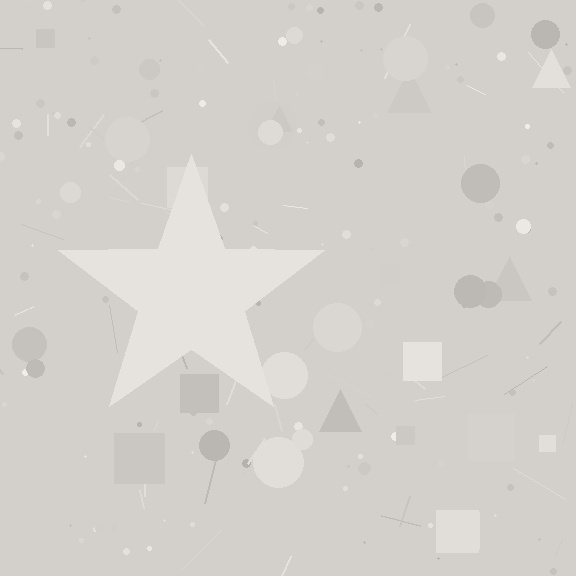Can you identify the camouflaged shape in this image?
The camouflaged shape is a star.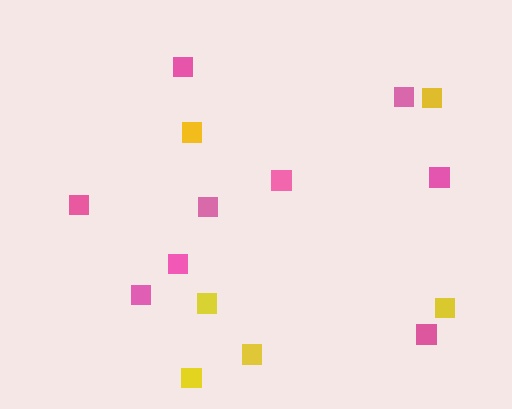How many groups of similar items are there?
There are 2 groups: one group of pink squares (9) and one group of yellow squares (6).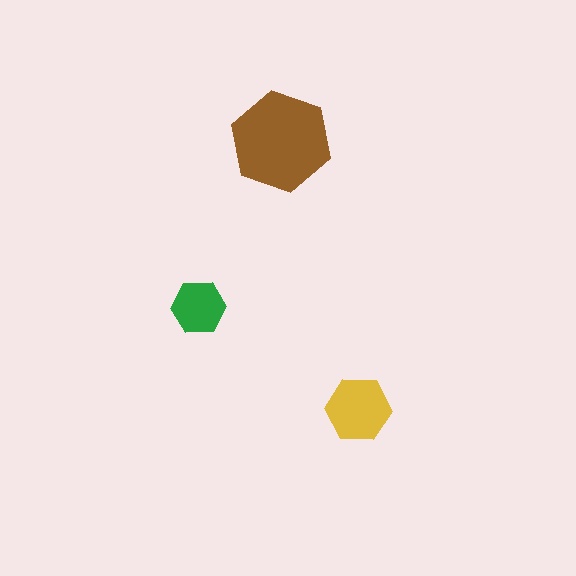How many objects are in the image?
There are 3 objects in the image.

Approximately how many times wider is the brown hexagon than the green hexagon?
About 2 times wider.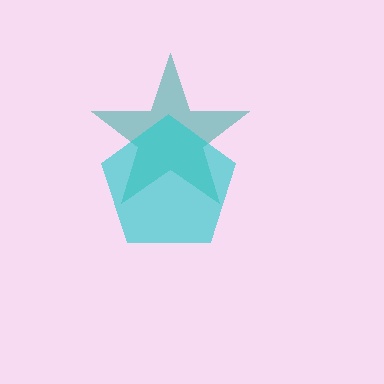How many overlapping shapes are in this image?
There are 2 overlapping shapes in the image.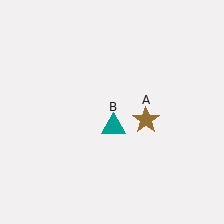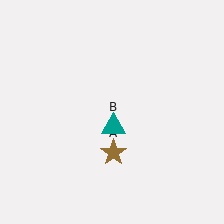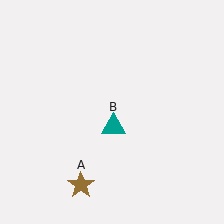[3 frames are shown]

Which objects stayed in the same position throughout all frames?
Teal triangle (object B) remained stationary.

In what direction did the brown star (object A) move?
The brown star (object A) moved down and to the left.